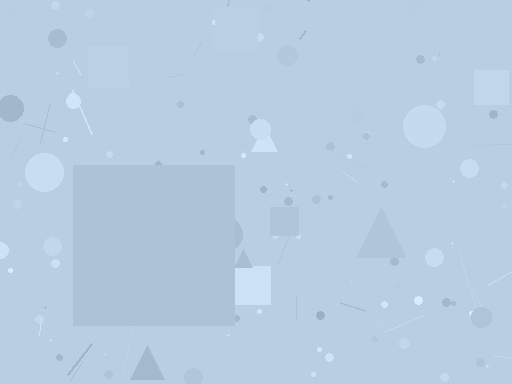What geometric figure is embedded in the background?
A square is embedded in the background.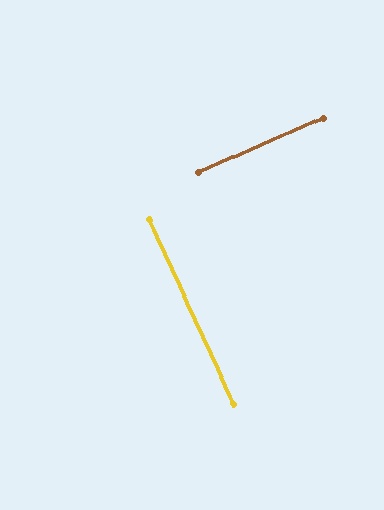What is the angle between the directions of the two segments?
Approximately 89 degrees.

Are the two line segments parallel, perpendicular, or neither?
Perpendicular — they meet at approximately 89°.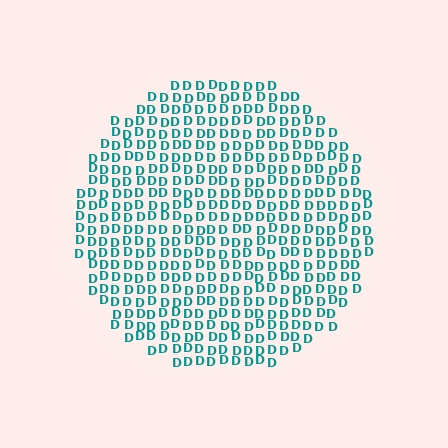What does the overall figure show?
The overall figure shows a circle.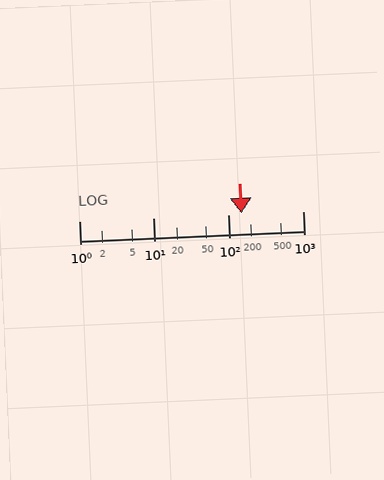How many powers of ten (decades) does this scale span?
The scale spans 3 decades, from 1 to 1000.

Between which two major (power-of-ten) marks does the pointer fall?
The pointer is between 100 and 1000.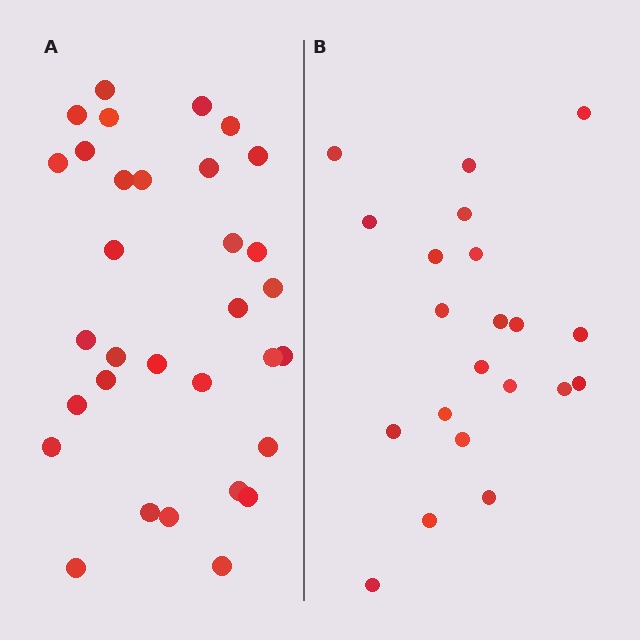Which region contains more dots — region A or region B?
Region A (the left region) has more dots.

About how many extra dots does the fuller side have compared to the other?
Region A has roughly 12 or so more dots than region B.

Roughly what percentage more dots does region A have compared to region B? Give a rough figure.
About 50% more.